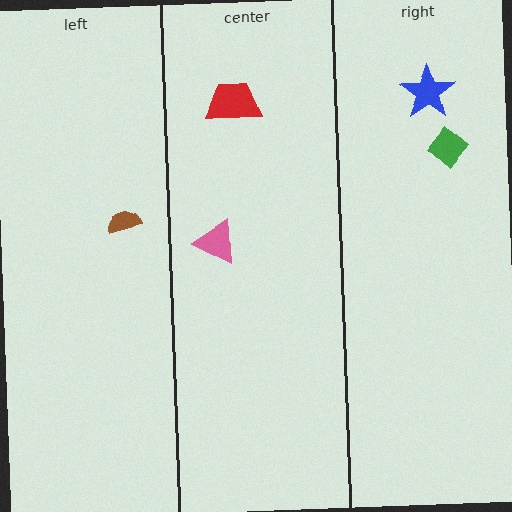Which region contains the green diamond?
The right region.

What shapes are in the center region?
The pink triangle, the red trapezoid.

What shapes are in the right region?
The blue star, the green diamond.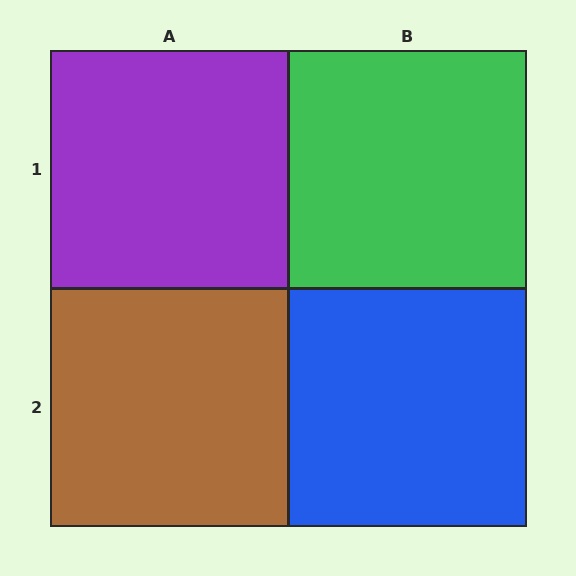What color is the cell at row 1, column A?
Purple.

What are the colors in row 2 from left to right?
Brown, blue.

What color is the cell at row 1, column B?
Green.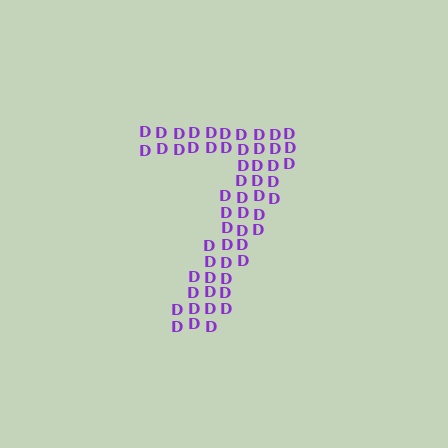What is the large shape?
The large shape is the digit 7.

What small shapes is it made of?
It is made of small letter D's.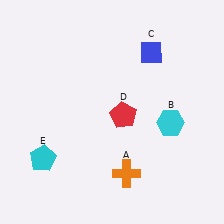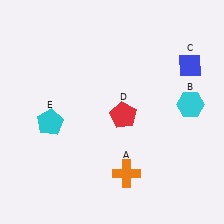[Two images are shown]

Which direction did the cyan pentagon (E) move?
The cyan pentagon (E) moved up.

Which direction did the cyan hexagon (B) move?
The cyan hexagon (B) moved right.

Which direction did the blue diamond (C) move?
The blue diamond (C) moved right.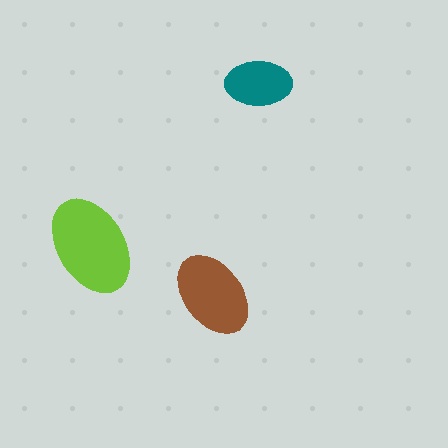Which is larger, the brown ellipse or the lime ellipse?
The lime one.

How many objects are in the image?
There are 3 objects in the image.